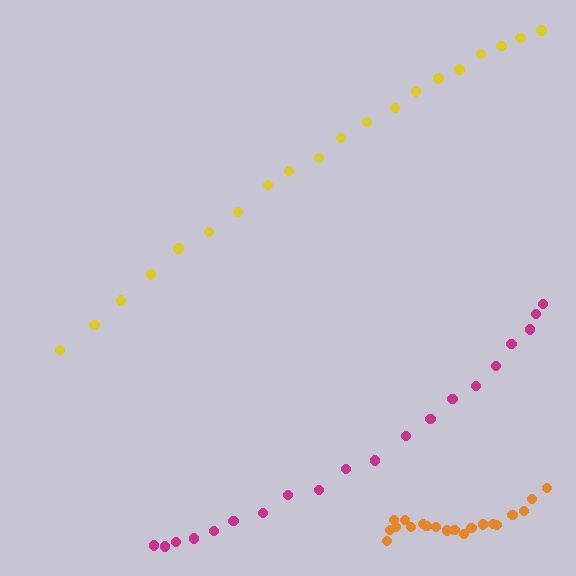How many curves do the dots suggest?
There are 3 distinct paths.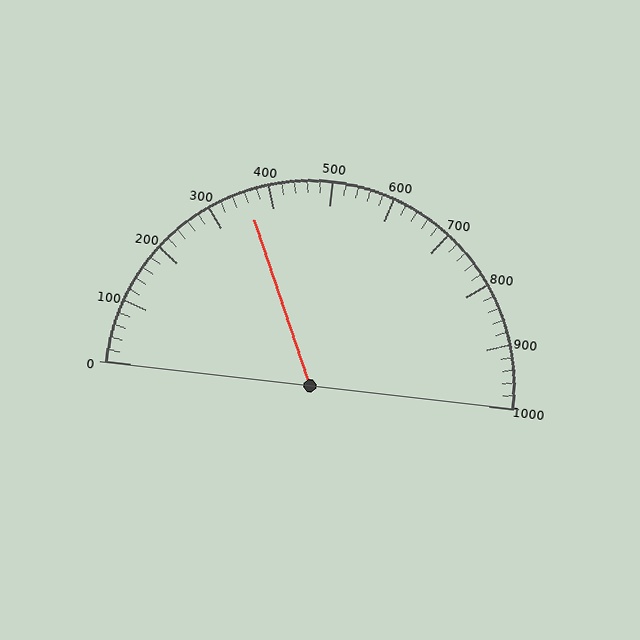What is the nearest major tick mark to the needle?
The nearest major tick mark is 400.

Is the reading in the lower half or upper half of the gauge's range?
The reading is in the lower half of the range (0 to 1000).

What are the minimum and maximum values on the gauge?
The gauge ranges from 0 to 1000.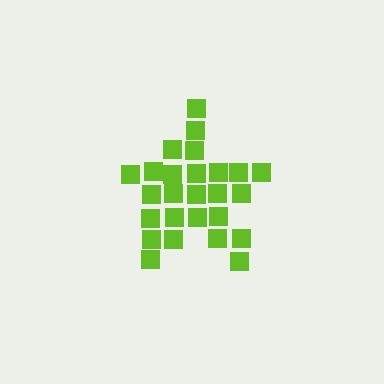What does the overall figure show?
The overall figure shows a star.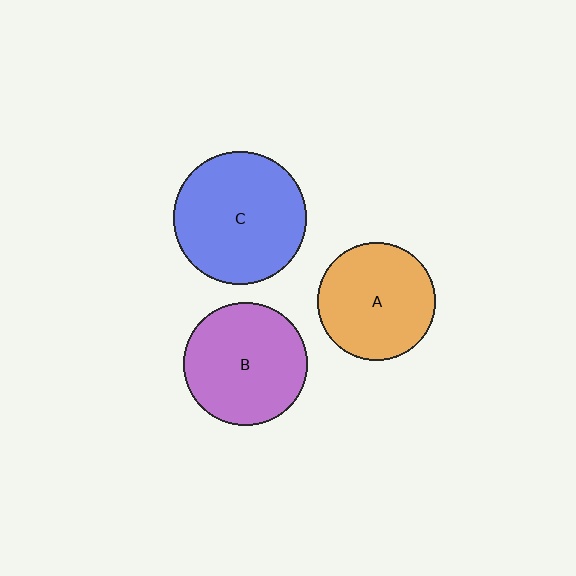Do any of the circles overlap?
No, none of the circles overlap.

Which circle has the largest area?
Circle C (blue).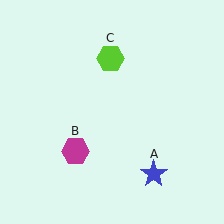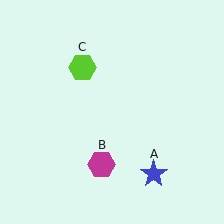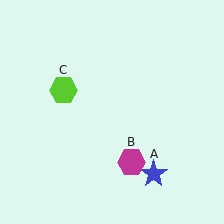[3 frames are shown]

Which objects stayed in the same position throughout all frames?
Blue star (object A) remained stationary.